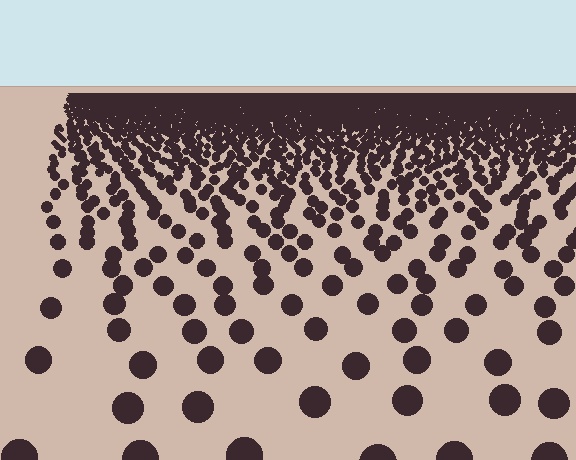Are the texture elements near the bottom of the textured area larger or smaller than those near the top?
Larger. Near the bottom, elements are closer to the viewer and appear at a bigger on-screen size.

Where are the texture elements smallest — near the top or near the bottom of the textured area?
Near the top.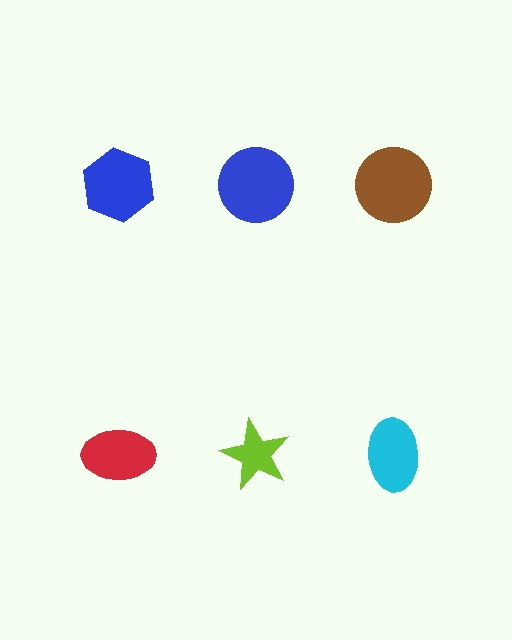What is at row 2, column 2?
A lime star.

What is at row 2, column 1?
A red ellipse.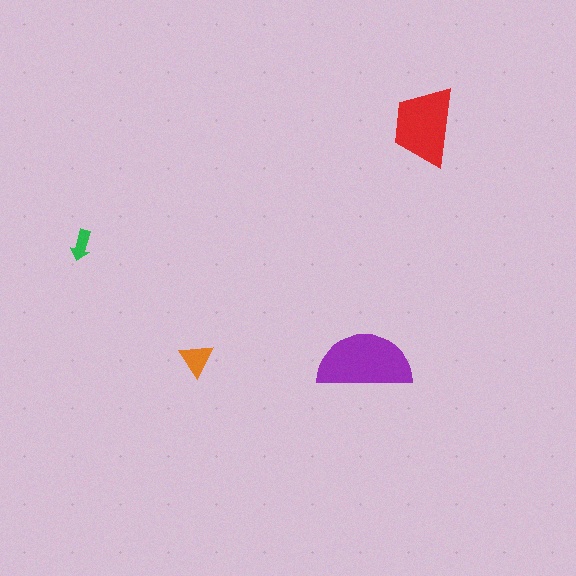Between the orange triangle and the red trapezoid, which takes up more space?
The red trapezoid.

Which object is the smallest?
The green arrow.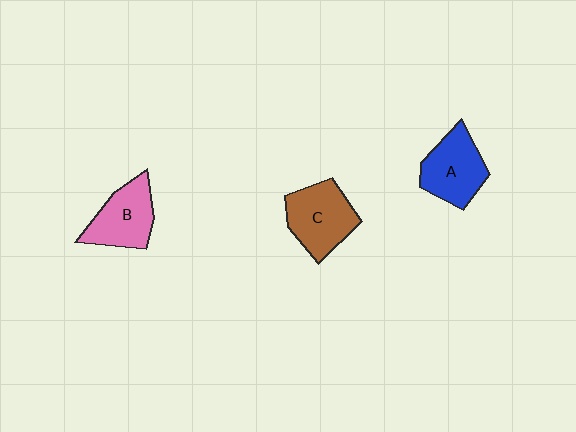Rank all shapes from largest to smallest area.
From largest to smallest: C (brown), A (blue), B (pink).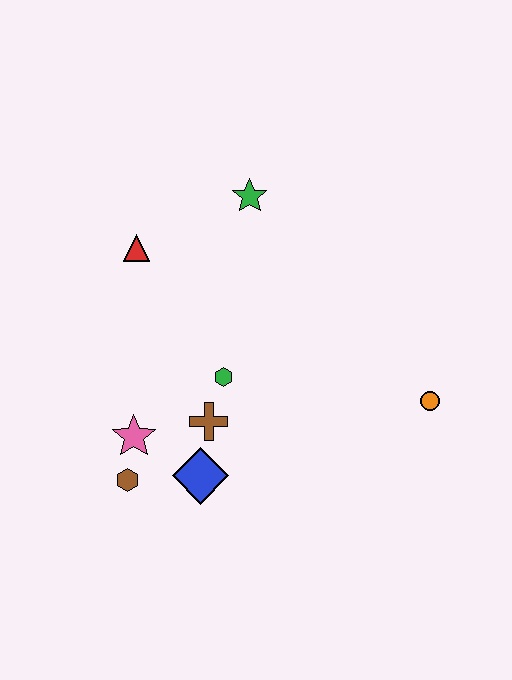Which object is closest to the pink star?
The brown hexagon is closest to the pink star.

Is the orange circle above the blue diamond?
Yes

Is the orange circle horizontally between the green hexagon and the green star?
No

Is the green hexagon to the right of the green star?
No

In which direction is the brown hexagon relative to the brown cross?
The brown hexagon is to the left of the brown cross.